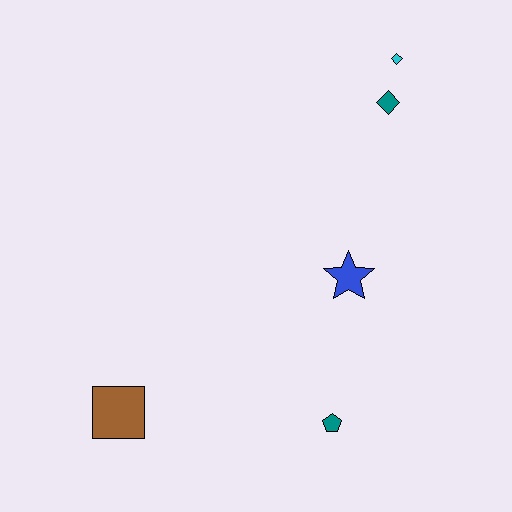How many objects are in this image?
There are 5 objects.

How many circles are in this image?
There are no circles.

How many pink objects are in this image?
There are no pink objects.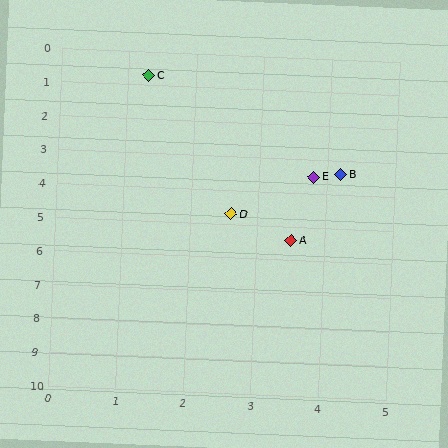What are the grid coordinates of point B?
Point B is at approximately (4.2, 3.4).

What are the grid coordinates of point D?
Point D is at approximately (2.6, 4.7).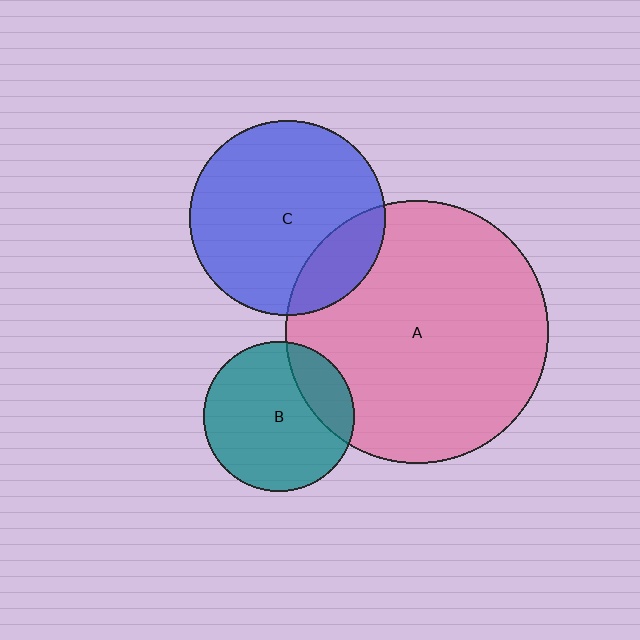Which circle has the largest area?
Circle A (pink).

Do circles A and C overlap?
Yes.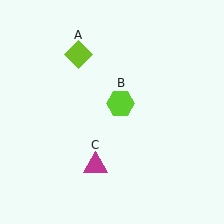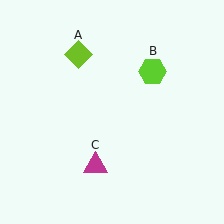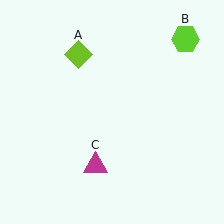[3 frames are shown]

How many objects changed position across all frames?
1 object changed position: lime hexagon (object B).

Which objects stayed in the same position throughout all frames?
Lime diamond (object A) and magenta triangle (object C) remained stationary.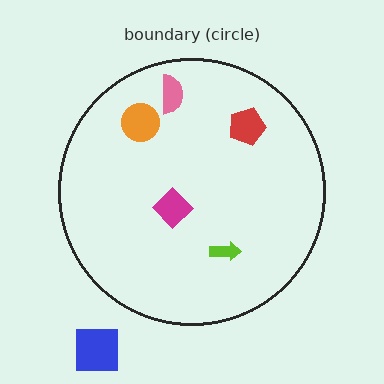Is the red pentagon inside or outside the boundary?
Inside.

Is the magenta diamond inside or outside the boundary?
Inside.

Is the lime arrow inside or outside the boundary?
Inside.